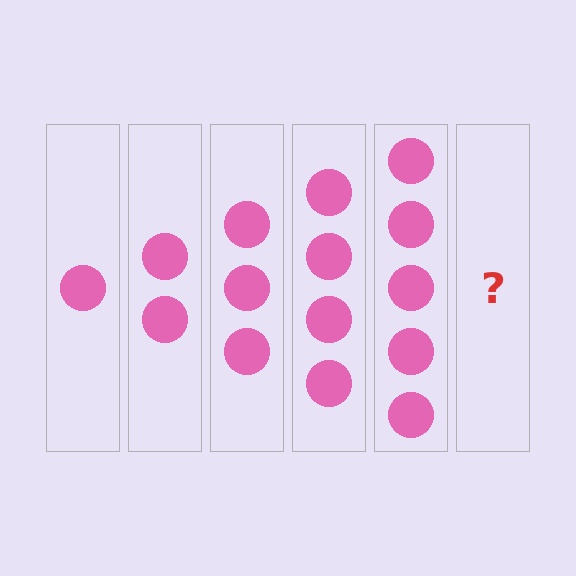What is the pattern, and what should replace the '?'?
The pattern is that each step adds one more circle. The '?' should be 6 circles.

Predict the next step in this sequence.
The next step is 6 circles.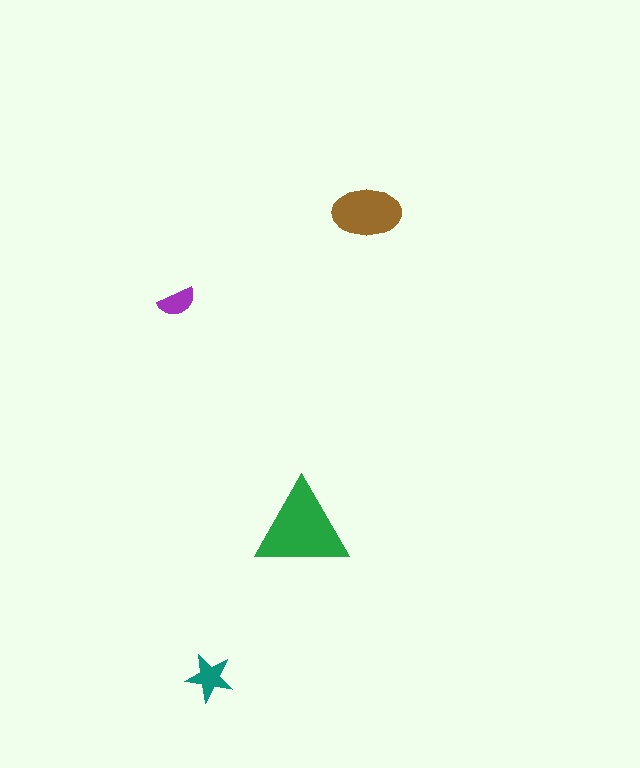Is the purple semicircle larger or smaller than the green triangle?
Smaller.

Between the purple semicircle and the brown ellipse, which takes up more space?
The brown ellipse.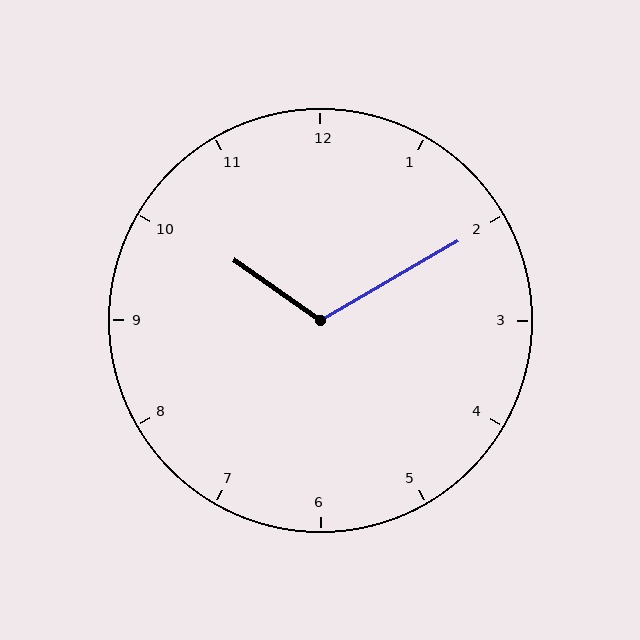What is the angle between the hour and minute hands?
Approximately 115 degrees.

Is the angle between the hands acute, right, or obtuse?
It is obtuse.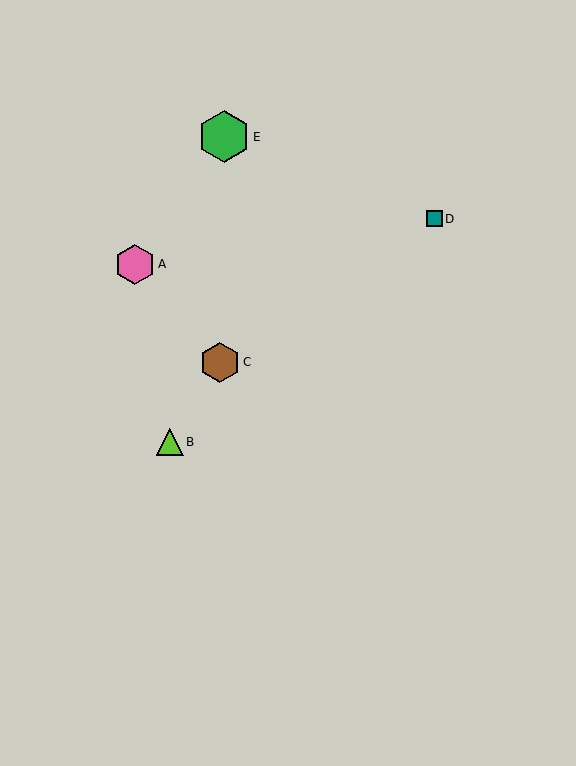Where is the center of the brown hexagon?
The center of the brown hexagon is at (220, 362).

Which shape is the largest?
The green hexagon (labeled E) is the largest.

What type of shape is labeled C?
Shape C is a brown hexagon.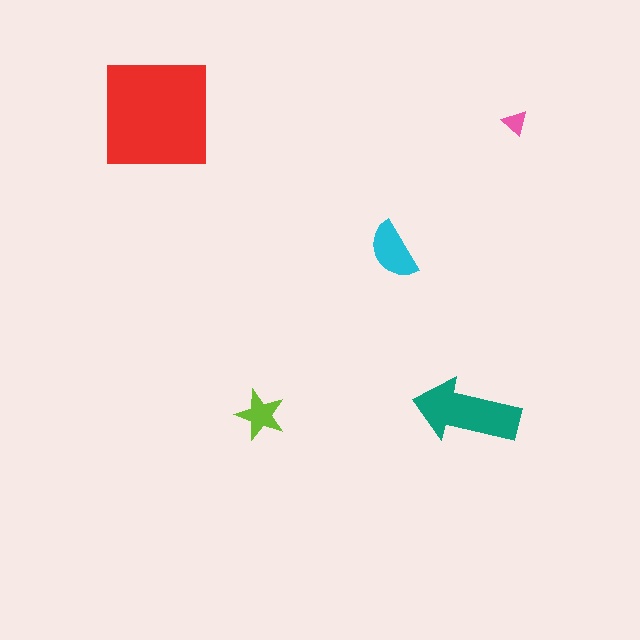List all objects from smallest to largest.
The pink triangle, the lime star, the cyan semicircle, the teal arrow, the red square.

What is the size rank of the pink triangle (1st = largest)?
5th.